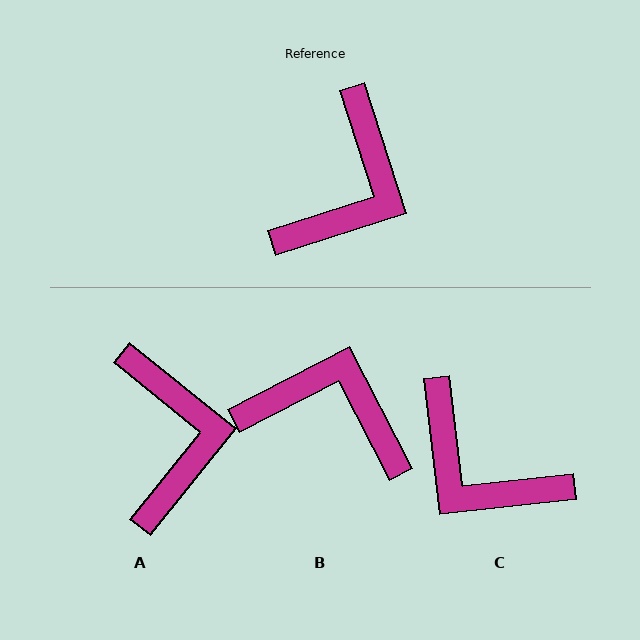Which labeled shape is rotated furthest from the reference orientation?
C, about 101 degrees away.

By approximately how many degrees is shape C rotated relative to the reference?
Approximately 101 degrees clockwise.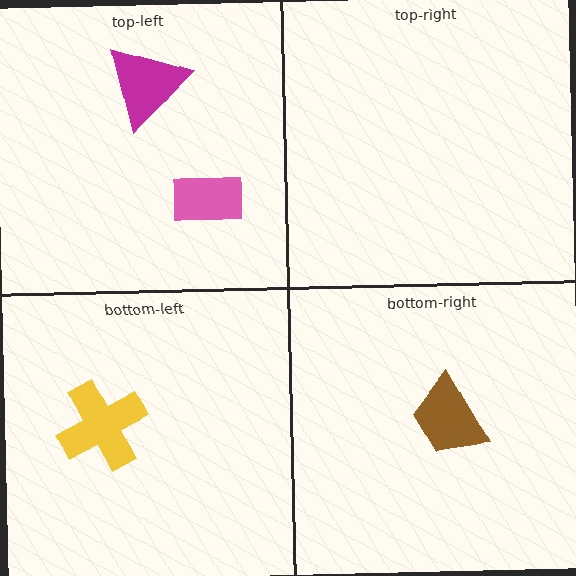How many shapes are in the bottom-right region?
1.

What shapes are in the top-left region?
The magenta triangle, the pink rectangle.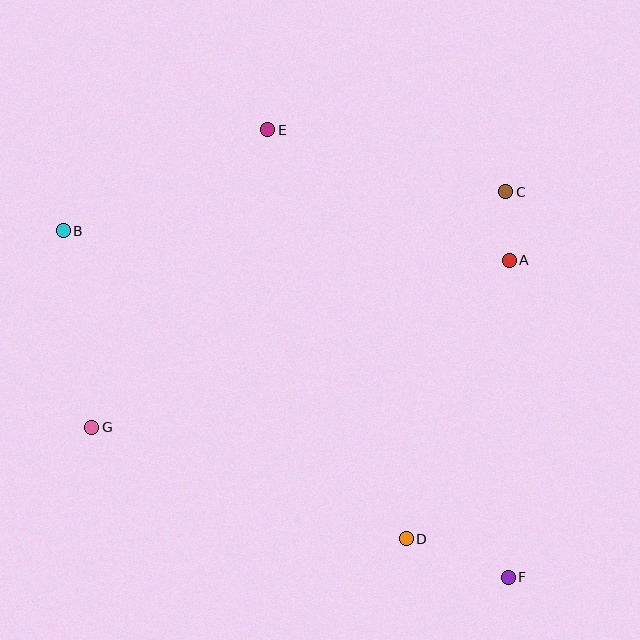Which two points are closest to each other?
Points A and C are closest to each other.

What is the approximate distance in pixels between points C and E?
The distance between C and E is approximately 246 pixels.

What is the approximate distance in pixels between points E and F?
The distance between E and F is approximately 508 pixels.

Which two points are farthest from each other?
Points B and F are farthest from each other.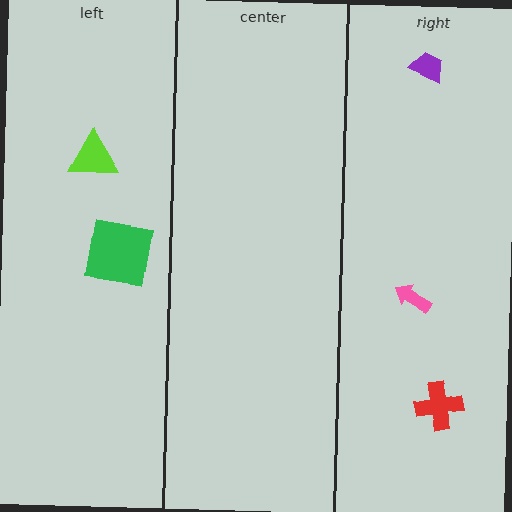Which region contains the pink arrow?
The right region.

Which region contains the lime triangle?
The left region.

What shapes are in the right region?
The pink arrow, the red cross, the purple trapezoid.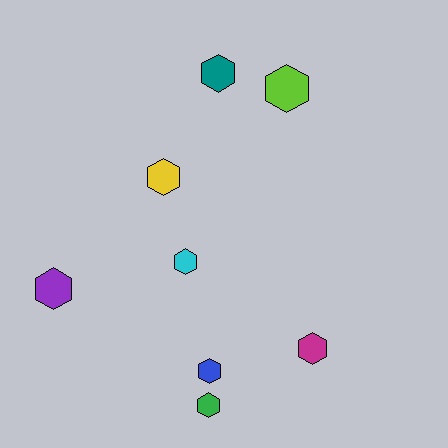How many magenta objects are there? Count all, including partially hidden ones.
There is 1 magenta object.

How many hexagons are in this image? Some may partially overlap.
There are 8 hexagons.